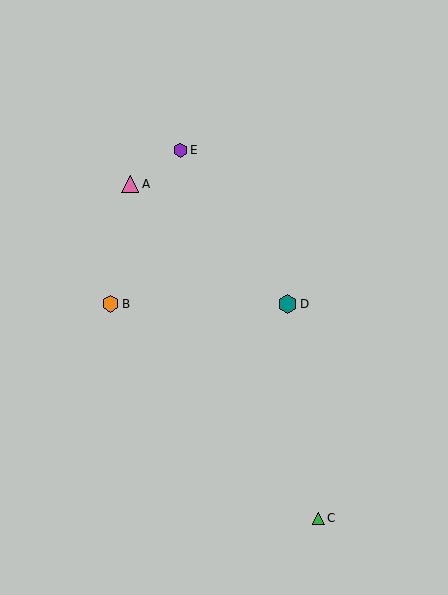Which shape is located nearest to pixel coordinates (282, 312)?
The teal hexagon (labeled D) at (288, 304) is nearest to that location.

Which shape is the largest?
The teal hexagon (labeled D) is the largest.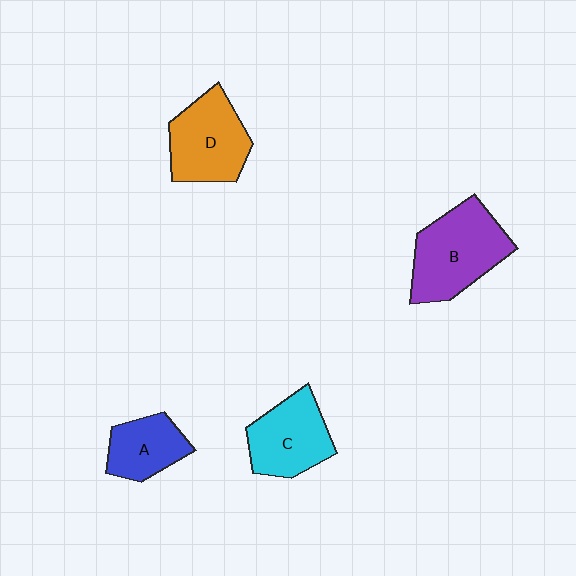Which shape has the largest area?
Shape B (purple).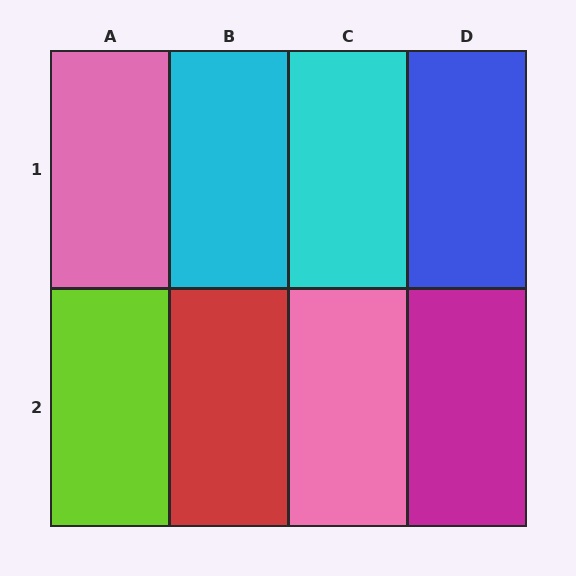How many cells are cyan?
2 cells are cyan.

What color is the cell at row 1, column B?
Cyan.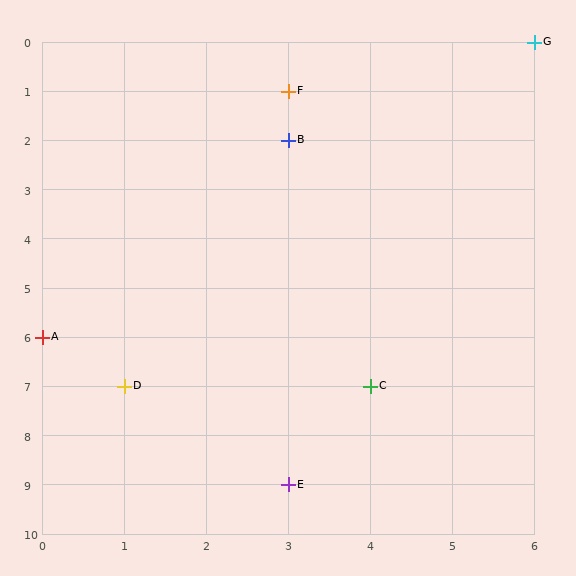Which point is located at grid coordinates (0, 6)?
Point A is at (0, 6).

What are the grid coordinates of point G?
Point G is at grid coordinates (6, 0).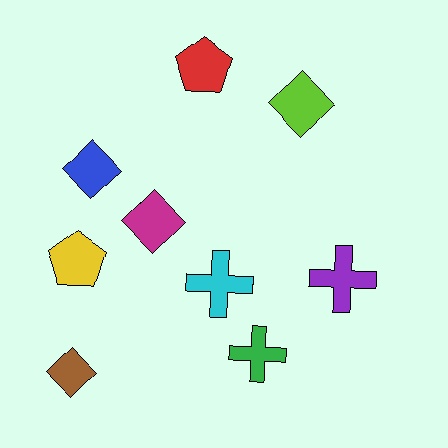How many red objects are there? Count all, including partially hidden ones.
There is 1 red object.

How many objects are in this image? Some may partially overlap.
There are 9 objects.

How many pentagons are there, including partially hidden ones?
There are 2 pentagons.